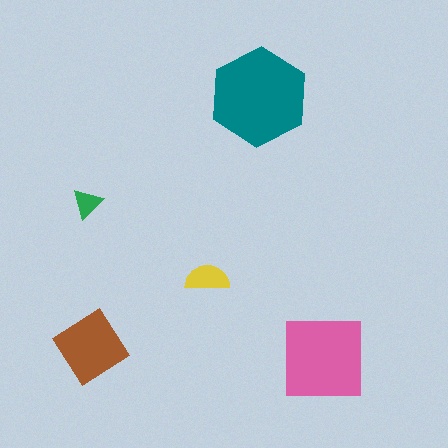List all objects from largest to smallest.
The teal hexagon, the pink square, the brown diamond, the yellow semicircle, the green triangle.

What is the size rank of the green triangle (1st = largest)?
5th.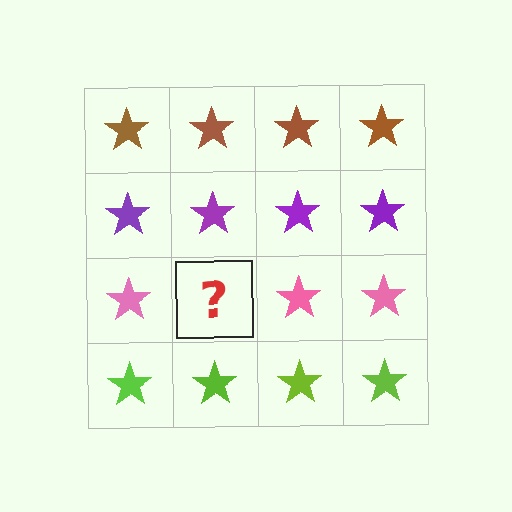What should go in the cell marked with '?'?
The missing cell should contain a pink star.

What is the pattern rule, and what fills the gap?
The rule is that each row has a consistent color. The gap should be filled with a pink star.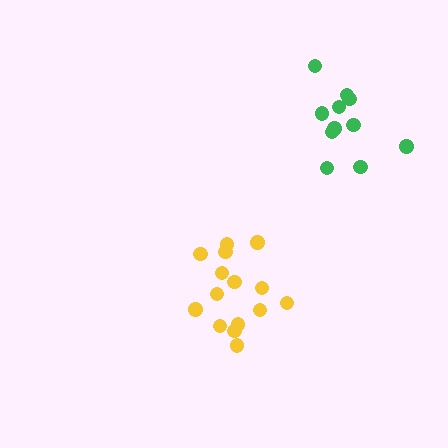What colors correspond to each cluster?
The clusters are colored: yellow, green.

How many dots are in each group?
Group 1: 15 dots, Group 2: 11 dots (26 total).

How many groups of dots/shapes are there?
There are 2 groups.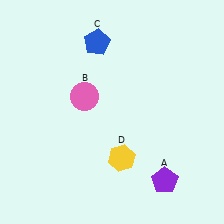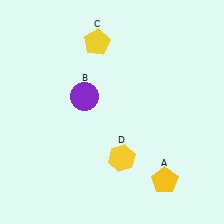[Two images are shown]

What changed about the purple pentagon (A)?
In Image 1, A is purple. In Image 2, it changed to yellow.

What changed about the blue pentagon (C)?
In Image 1, C is blue. In Image 2, it changed to yellow.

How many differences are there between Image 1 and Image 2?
There are 3 differences between the two images.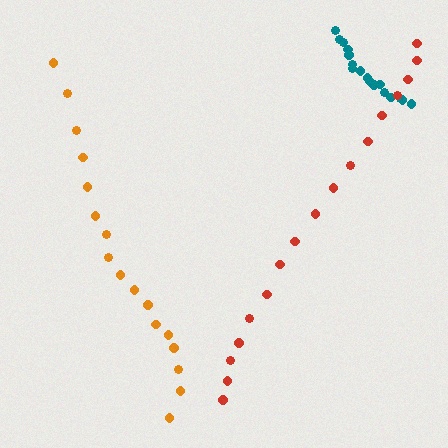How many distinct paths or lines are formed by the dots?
There are 3 distinct paths.